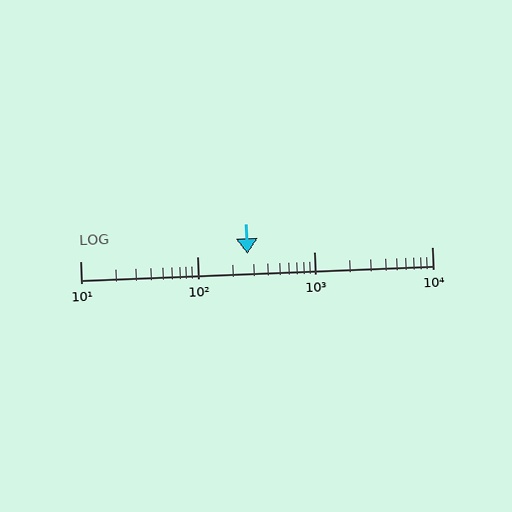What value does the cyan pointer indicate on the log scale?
The pointer indicates approximately 270.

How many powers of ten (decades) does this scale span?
The scale spans 3 decades, from 10 to 10000.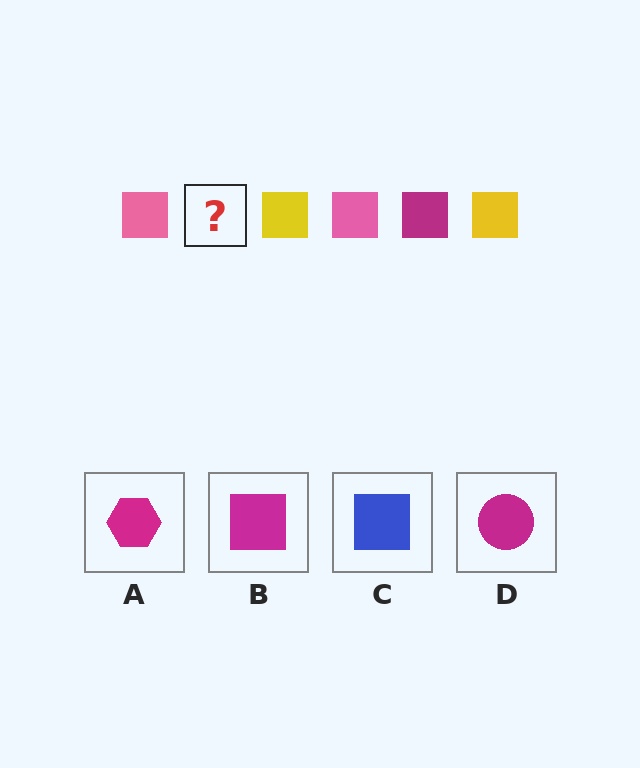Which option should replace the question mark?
Option B.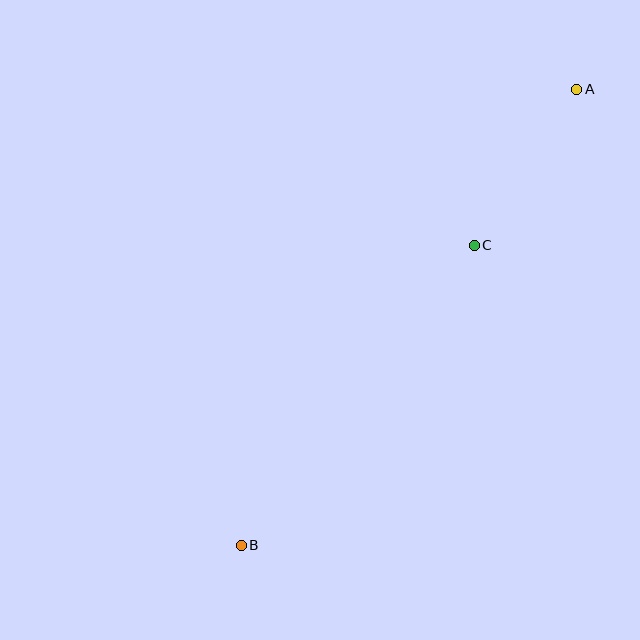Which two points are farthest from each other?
Points A and B are farthest from each other.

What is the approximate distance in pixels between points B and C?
The distance between B and C is approximately 380 pixels.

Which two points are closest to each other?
Points A and C are closest to each other.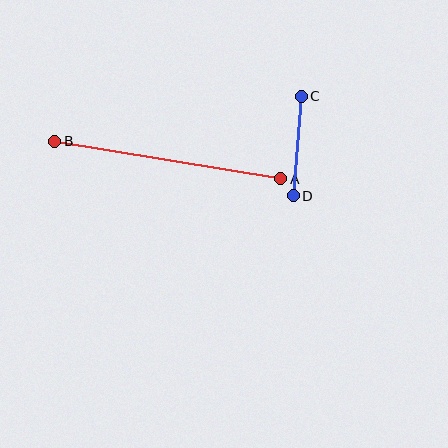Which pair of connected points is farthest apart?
Points A and B are farthest apart.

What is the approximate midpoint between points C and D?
The midpoint is at approximately (297, 146) pixels.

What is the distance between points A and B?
The distance is approximately 229 pixels.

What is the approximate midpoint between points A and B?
The midpoint is at approximately (168, 160) pixels.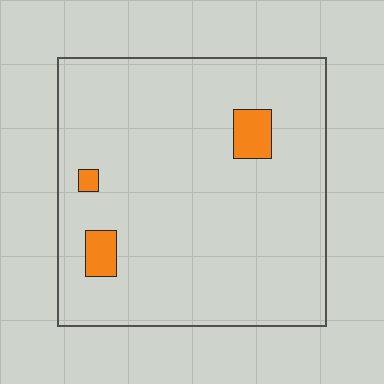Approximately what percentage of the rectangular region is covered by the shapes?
Approximately 5%.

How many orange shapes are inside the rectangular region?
3.